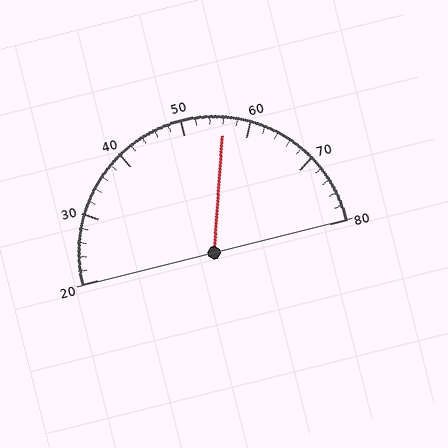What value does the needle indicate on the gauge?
The needle indicates approximately 56.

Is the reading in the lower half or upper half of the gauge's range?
The reading is in the upper half of the range (20 to 80).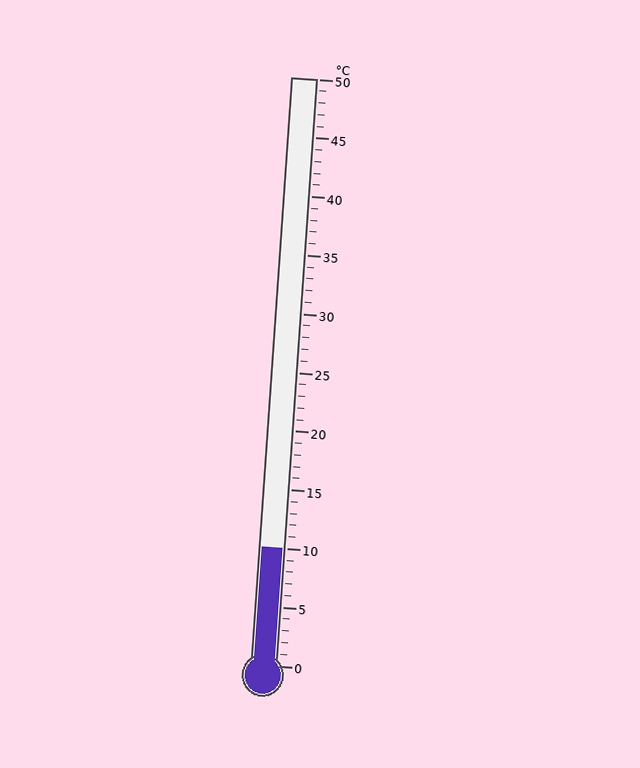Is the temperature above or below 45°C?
The temperature is below 45°C.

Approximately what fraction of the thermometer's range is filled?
The thermometer is filled to approximately 20% of its range.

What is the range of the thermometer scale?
The thermometer scale ranges from 0°C to 50°C.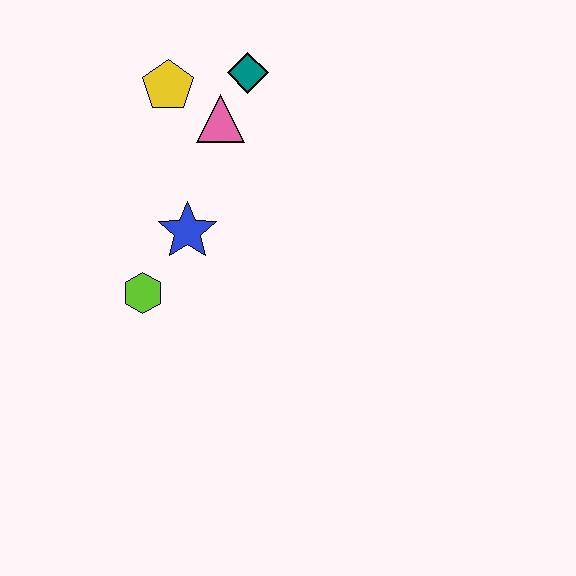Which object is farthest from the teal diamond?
The lime hexagon is farthest from the teal diamond.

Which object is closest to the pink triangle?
The teal diamond is closest to the pink triangle.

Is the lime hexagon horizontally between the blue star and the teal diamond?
No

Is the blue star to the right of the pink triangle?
No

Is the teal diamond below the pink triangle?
No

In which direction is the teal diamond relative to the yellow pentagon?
The teal diamond is to the right of the yellow pentagon.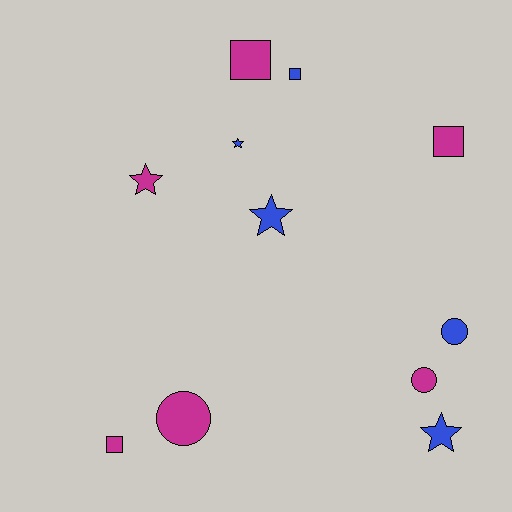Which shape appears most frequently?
Square, with 4 objects.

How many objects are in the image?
There are 11 objects.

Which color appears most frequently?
Magenta, with 6 objects.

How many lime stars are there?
There are no lime stars.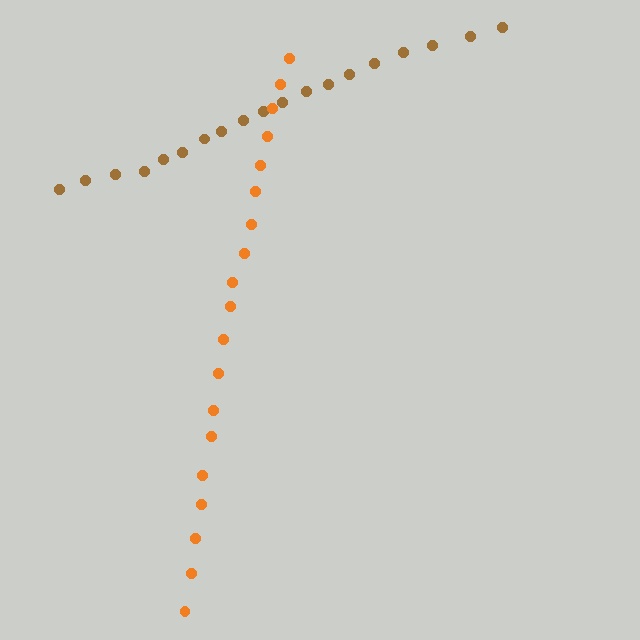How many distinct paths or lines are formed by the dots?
There are 2 distinct paths.